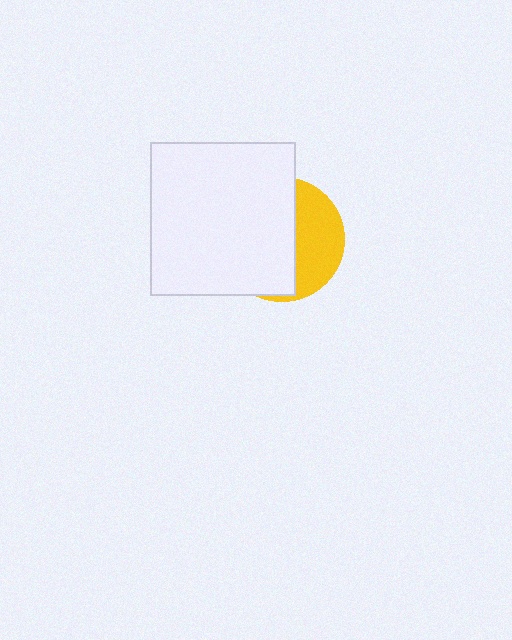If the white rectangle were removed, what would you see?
You would see the complete yellow circle.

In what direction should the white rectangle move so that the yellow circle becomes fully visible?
The white rectangle should move left. That is the shortest direction to clear the overlap and leave the yellow circle fully visible.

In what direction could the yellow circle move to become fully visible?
The yellow circle could move right. That would shift it out from behind the white rectangle entirely.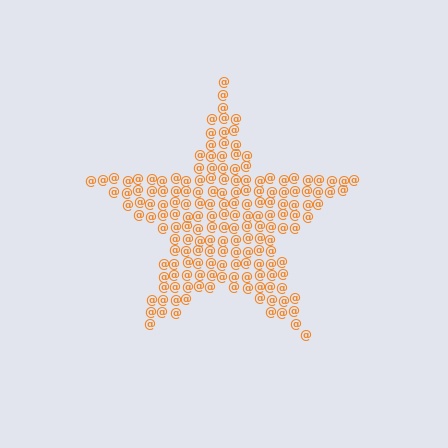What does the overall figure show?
The overall figure shows a star.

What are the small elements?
The small elements are at signs.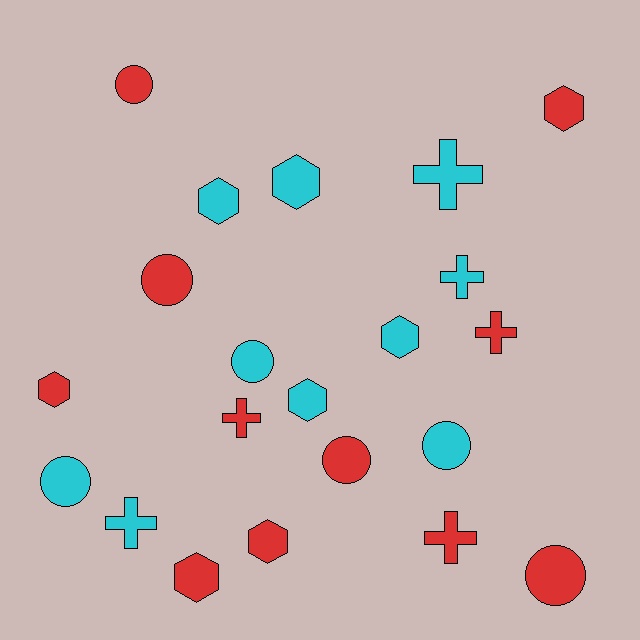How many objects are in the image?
There are 21 objects.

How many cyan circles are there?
There are 3 cyan circles.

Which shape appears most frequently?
Hexagon, with 8 objects.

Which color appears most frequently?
Red, with 11 objects.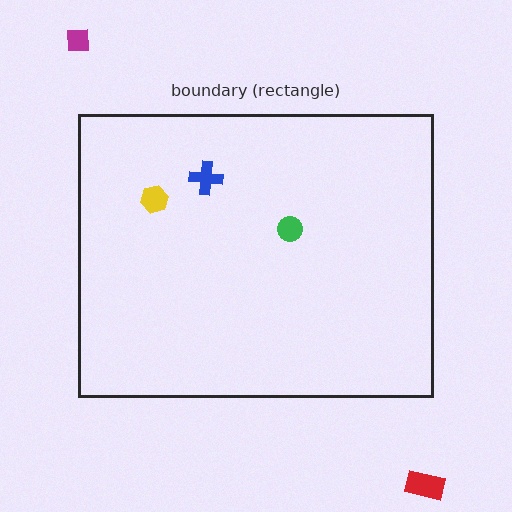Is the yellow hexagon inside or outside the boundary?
Inside.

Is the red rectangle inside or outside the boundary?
Outside.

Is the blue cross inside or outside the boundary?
Inside.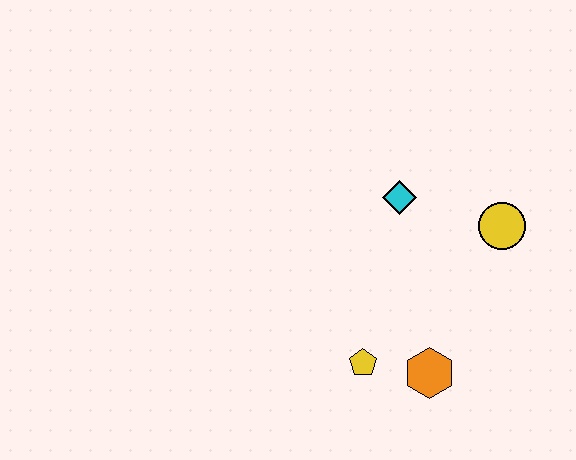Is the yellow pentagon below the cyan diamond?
Yes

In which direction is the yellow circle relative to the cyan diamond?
The yellow circle is to the right of the cyan diamond.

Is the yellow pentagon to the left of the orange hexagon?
Yes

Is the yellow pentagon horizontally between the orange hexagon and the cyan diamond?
No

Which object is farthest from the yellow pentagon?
The yellow circle is farthest from the yellow pentagon.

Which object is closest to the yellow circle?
The cyan diamond is closest to the yellow circle.